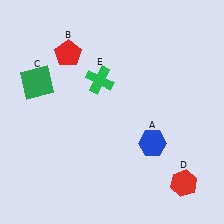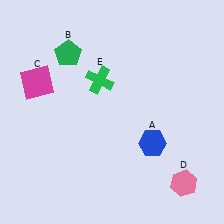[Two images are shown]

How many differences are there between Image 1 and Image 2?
There are 3 differences between the two images.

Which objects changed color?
B changed from red to green. C changed from green to magenta. D changed from red to pink.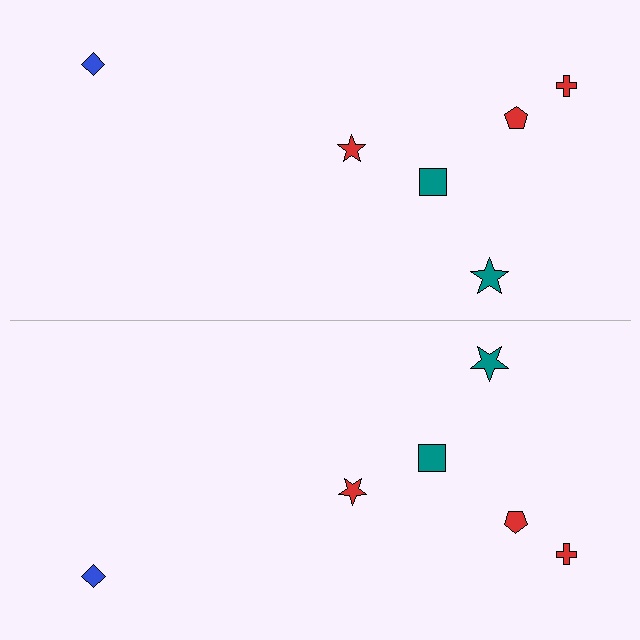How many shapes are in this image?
There are 12 shapes in this image.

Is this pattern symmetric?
Yes, this pattern has bilateral (reflection) symmetry.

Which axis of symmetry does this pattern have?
The pattern has a horizontal axis of symmetry running through the center of the image.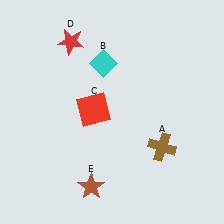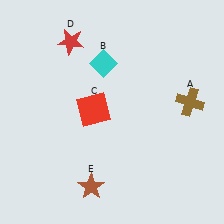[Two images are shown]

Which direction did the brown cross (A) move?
The brown cross (A) moved up.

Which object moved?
The brown cross (A) moved up.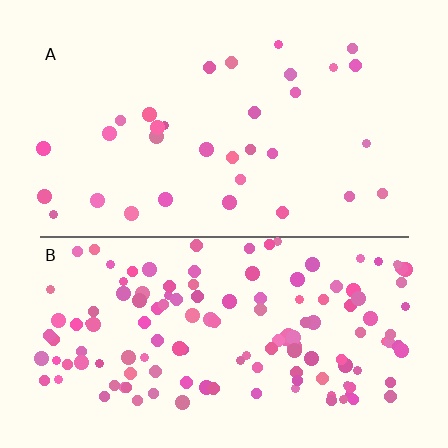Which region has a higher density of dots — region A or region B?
B (the bottom).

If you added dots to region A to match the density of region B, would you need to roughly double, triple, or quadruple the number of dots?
Approximately quadruple.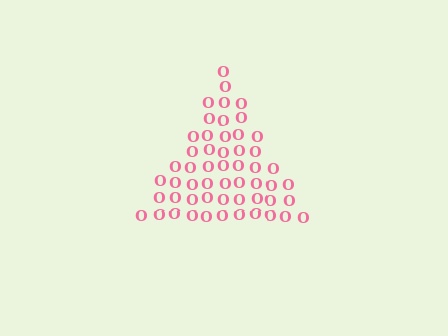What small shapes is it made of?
It is made of small letter O's.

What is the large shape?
The large shape is a triangle.